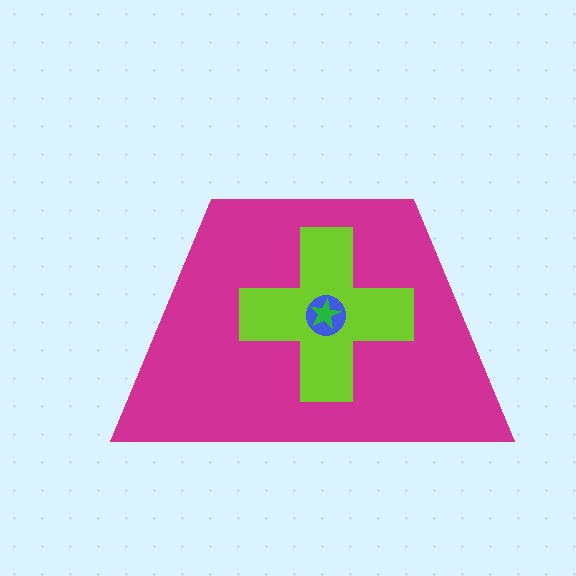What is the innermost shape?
The green star.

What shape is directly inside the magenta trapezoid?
The lime cross.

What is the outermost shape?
The magenta trapezoid.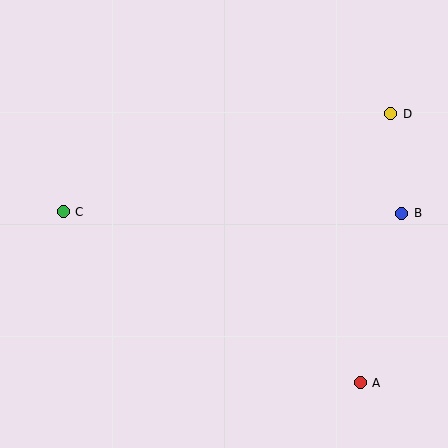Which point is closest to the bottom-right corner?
Point A is closest to the bottom-right corner.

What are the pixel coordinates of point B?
Point B is at (402, 213).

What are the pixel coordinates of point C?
Point C is at (63, 212).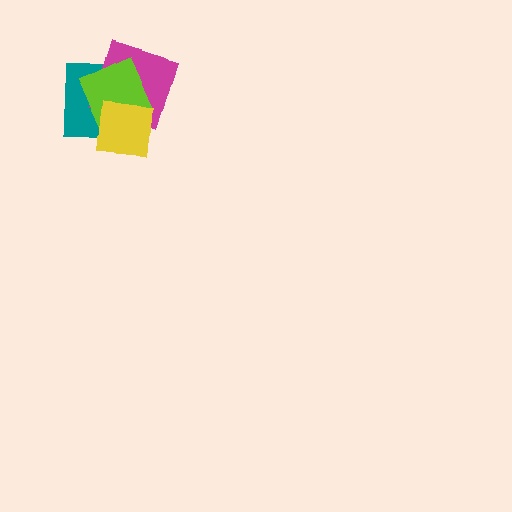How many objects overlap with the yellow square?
3 objects overlap with the yellow square.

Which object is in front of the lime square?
The yellow square is in front of the lime square.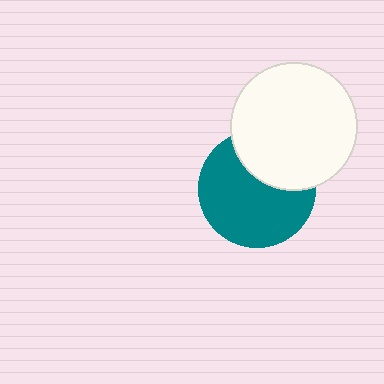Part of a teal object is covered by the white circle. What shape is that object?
It is a circle.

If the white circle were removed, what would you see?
You would see the complete teal circle.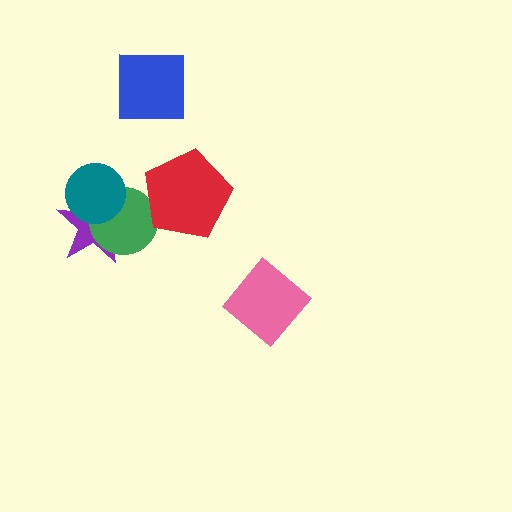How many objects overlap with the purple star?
2 objects overlap with the purple star.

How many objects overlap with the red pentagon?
1 object overlaps with the red pentagon.